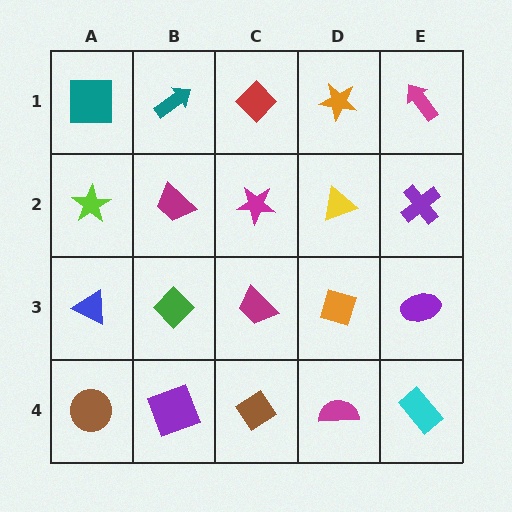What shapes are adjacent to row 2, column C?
A red diamond (row 1, column C), a magenta trapezoid (row 3, column C), a magenta trapezoid (row 2, column B), a yellow triangle (row 2, column D).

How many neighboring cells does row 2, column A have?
3.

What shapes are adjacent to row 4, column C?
A magenta trapezoid (row 3, column C), a purple square (row 4, column B), a magenta semicircle (row 4, column D).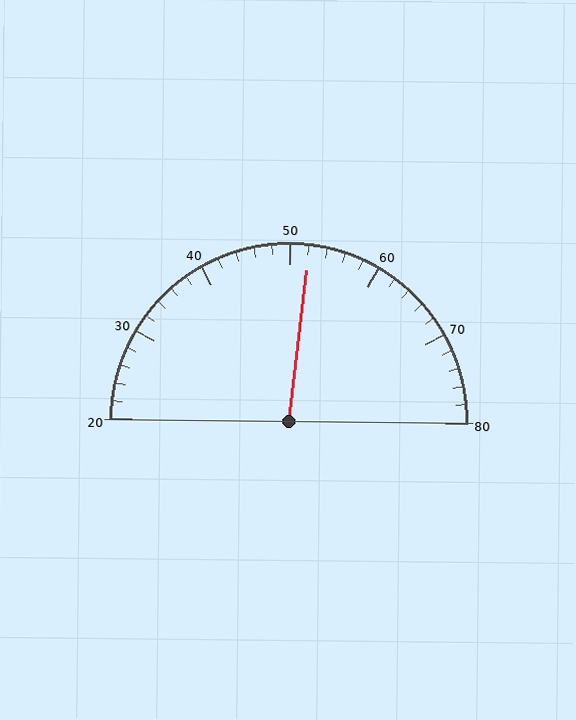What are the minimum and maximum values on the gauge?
The gauge ranges from 20 to 80.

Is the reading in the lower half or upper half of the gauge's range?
The reading is in the upper half of the range (20 to 80).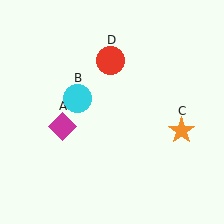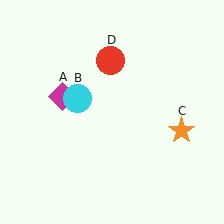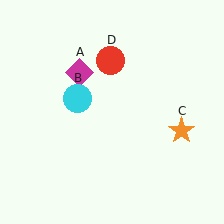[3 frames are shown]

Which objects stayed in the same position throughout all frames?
Cyan circle (object B) and orange star (object C) and red circle (object D) remained stationary.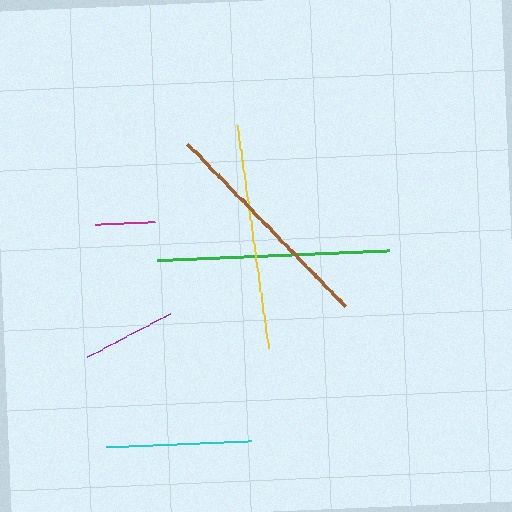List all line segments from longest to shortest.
From longest to shortest: green, brown, yellow, cyan, purple, magenta.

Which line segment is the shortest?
The magenta line is the shortest at approximately 60 pixels.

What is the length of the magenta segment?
The magenta segment is approximately 60 pixels long.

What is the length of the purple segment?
The purple segment is approximately 93 pixels long.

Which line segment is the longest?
The green line is the longest at approximately 232 pixels.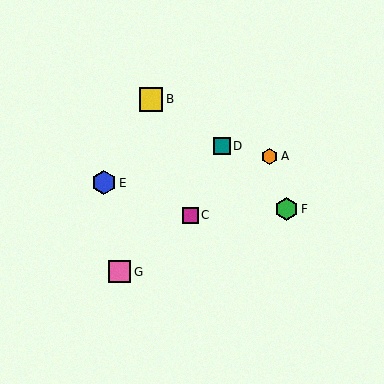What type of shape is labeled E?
Shape E is a blue hexagon.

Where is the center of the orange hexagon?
The center of the orange hexagon is at (270, 156).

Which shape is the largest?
The blue hexagon (labeled E) is the largest.